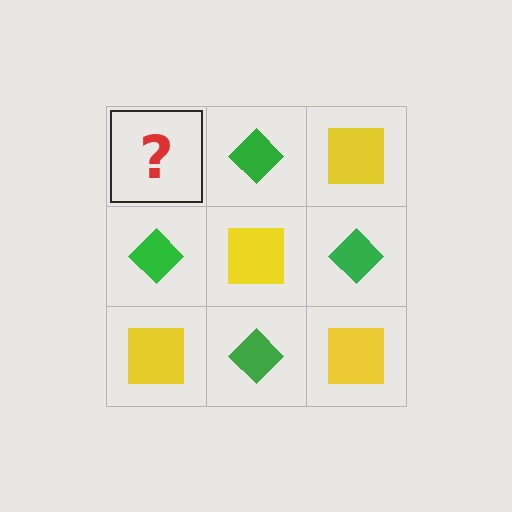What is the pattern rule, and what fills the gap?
The rule is that it alternates yellow square and green diamond in a checkerboard pattern. The gap should be filled with a yellow square.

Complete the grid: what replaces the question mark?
The question mark should be replaced with a yellow square.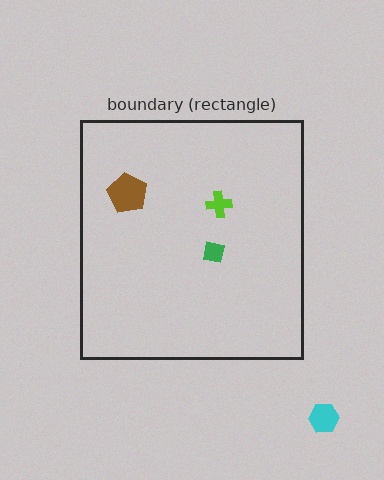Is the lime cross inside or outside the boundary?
Inside.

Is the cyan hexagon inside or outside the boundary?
Outside.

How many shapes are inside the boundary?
3 inside, 1 outside.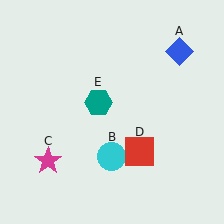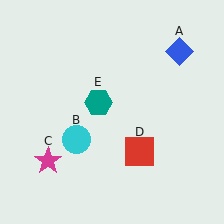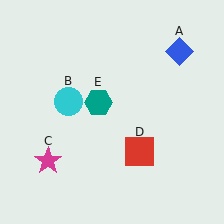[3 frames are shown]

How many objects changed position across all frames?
1 object changed position: cyan circle (object B).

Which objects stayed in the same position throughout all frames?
Blue diamond (object A) and magenta star (object C) and red square (object D) and teal hexagon (object E) remained stationary.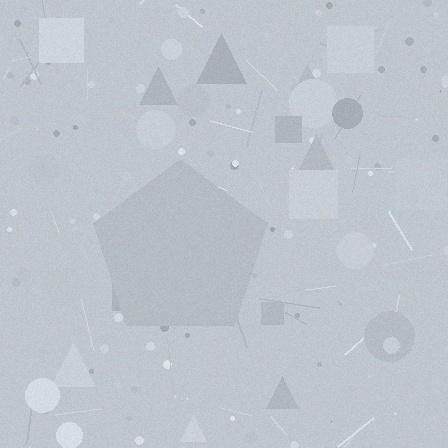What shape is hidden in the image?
A pentagon is hidden in the image.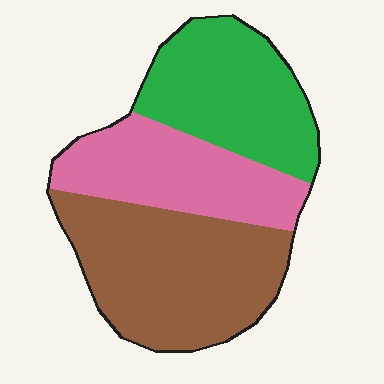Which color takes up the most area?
Brown, at roughly 40%.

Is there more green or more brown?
Brown.